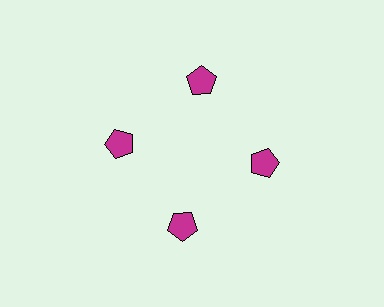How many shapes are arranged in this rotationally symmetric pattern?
There are 4 shapes, arranged in 4 groups of 1.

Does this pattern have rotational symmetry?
Yes, this pattern has 4-fold rotational symmetry. It looks the same after rotating 90 degrees around the center.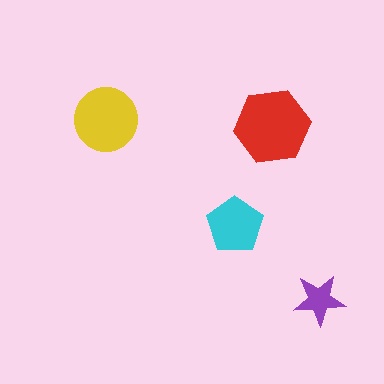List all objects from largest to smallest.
The red hexagon, the yellow circle, the cyan pentagon, the purple star.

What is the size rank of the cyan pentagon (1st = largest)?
3rd.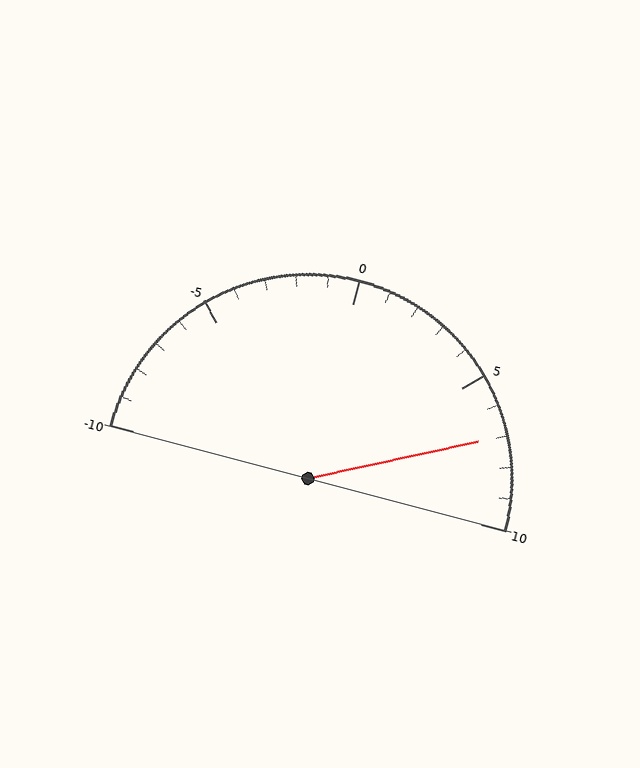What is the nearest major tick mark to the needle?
The nearest major tick mark is 5.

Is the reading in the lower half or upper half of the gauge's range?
The reading is in the upper half of the range (-10 to 10).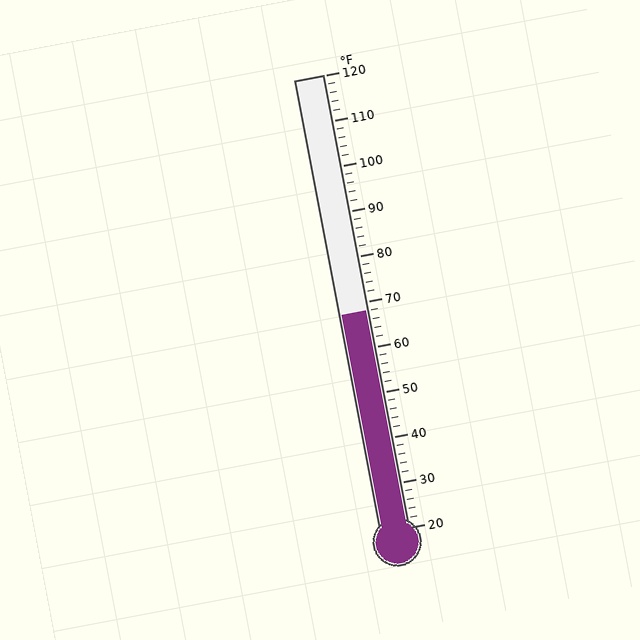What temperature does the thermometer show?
The thermometer shows approximately 68°F.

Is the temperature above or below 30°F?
The temperature is above 30°F.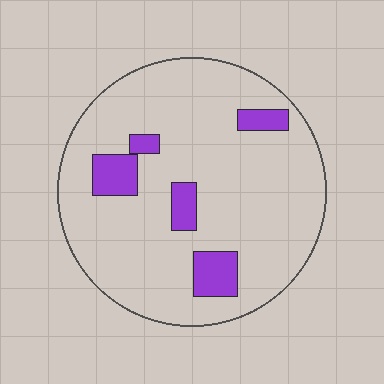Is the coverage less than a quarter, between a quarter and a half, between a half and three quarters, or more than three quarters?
Less than a quarter.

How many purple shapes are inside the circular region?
5.